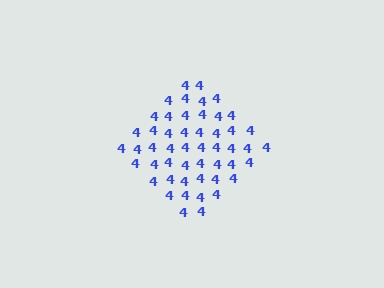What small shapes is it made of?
It is made of small digit 4's.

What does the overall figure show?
The overall figure shows a diamond.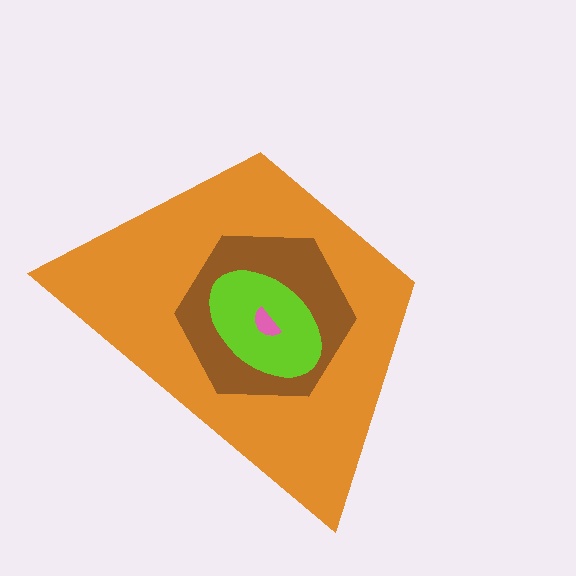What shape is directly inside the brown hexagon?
The lime ellipse.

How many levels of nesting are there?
4.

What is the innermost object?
The pink semicircle.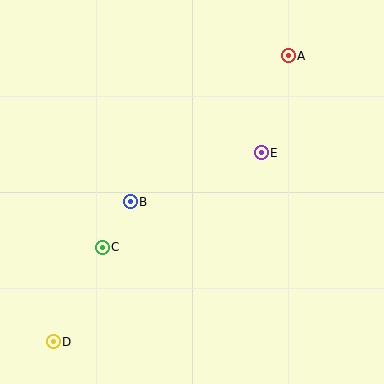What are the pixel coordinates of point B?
Point B is at (130, 202).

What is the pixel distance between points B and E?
The distance between B and E is 140 pixels.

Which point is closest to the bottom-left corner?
Point D is closest to the bottom-left corner.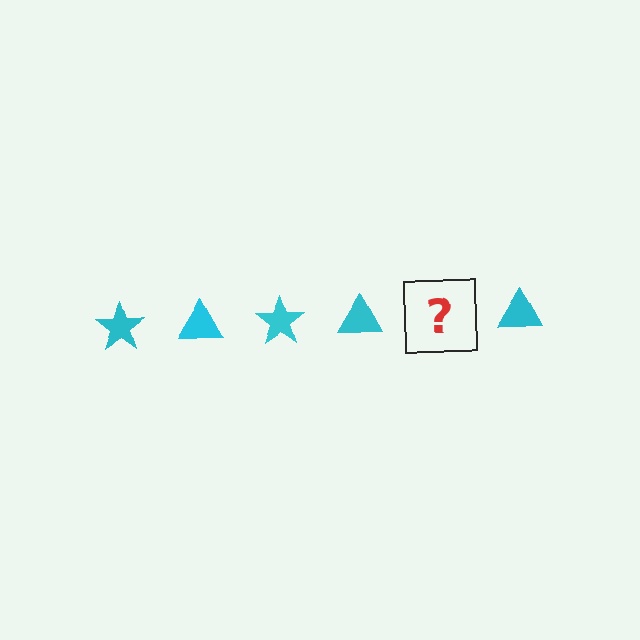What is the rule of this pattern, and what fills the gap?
The rule is that the pattern cycles through star, triangle shapes in cyan. The gap should be filled with a cyan star.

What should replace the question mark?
The question mark should be replaced with a cyan star.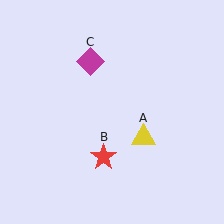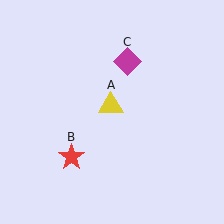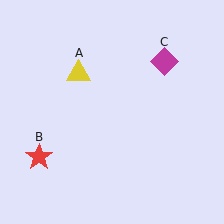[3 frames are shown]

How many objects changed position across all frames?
3 objects changed position: yellow triangle (object A), red star (object B), magenta diamond (object C).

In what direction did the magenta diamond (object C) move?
The magenta diamond (object C) moved right.